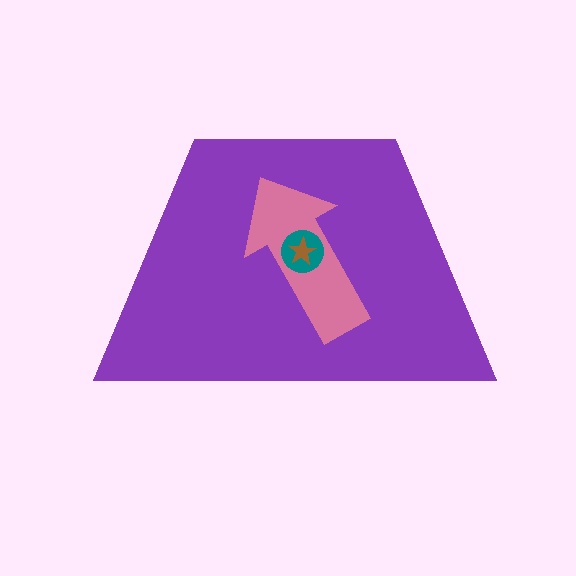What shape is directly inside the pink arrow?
The teal circle.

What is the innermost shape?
The brown star.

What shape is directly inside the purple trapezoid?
The pink arrow.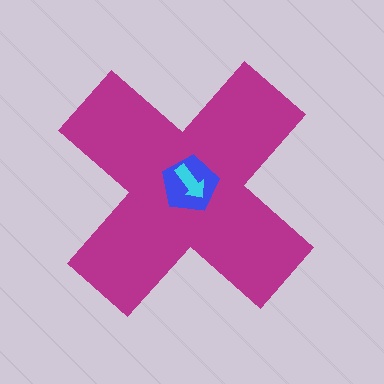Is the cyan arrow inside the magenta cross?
Yes.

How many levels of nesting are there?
3.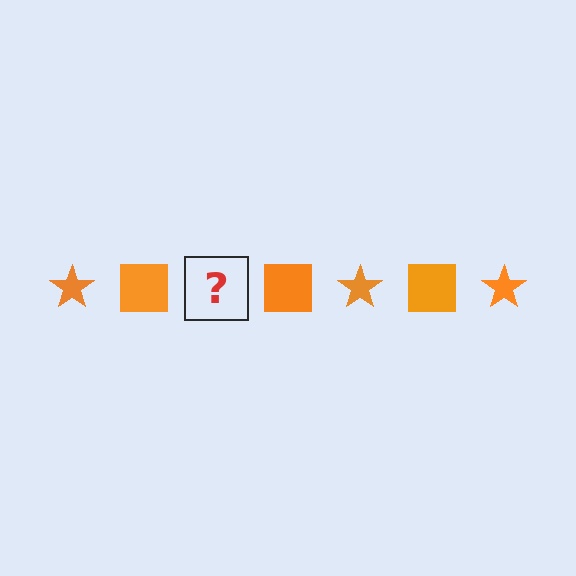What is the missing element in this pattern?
The missing element is an orange star.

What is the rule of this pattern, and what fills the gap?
The rule is that the pattern cycles through star, square shapes in orange. The gap should be filled with an orange star.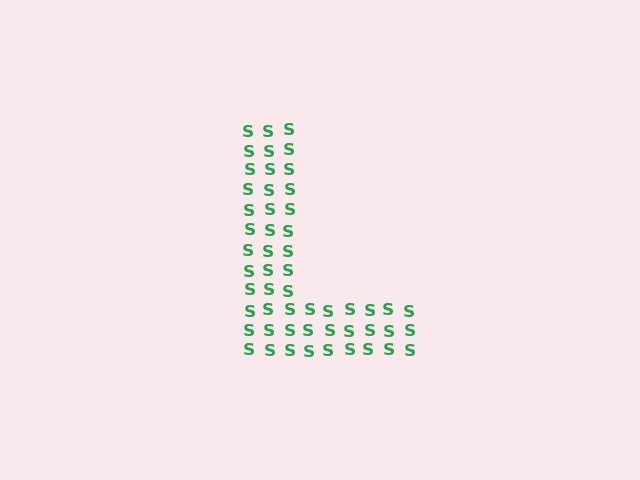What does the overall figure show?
The overall figure shows the letter L.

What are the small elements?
The small elements are letter S's.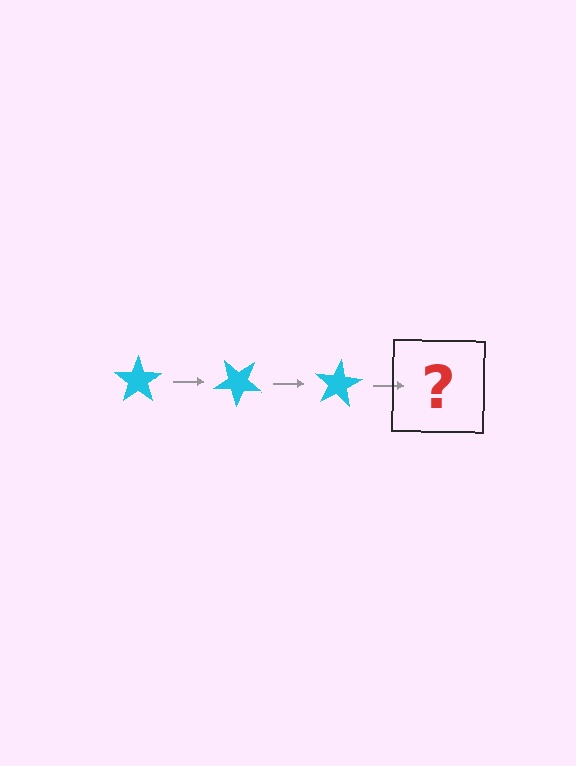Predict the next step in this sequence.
The next step is a cyan star rotated 120 degrees.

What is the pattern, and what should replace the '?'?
The pattern is that the star rotates 40 degrees each step. The '?' should be a cyan star rotated 120 degrees.